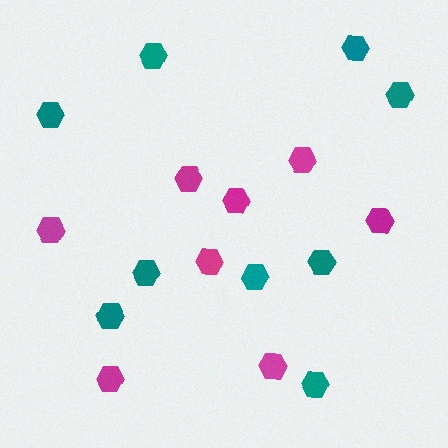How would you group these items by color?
There are 2 groups: one group of magenta hexagons (8) and one group of teal hexagons (9).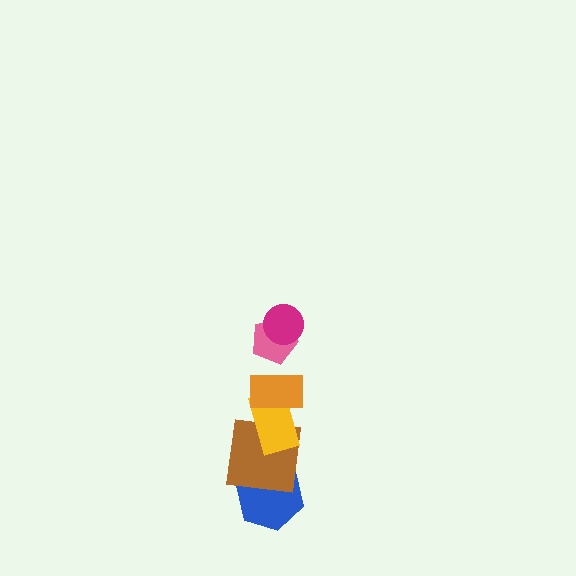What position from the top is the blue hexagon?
The blue hexagon is 6th from the top.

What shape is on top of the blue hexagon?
The brown square is on top of the blue hexagon.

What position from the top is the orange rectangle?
The orange rectangle is 3rd from the top.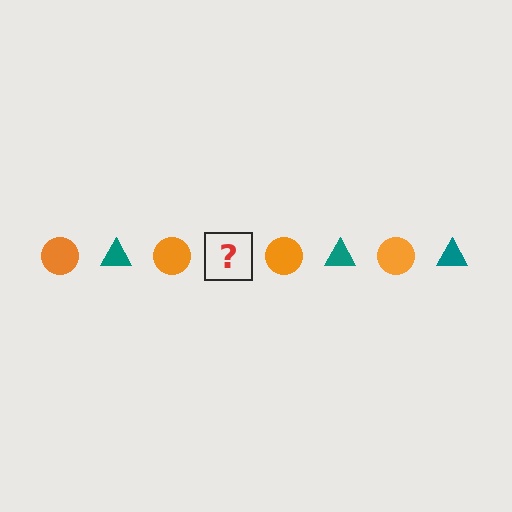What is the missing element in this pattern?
The missing element is a teal triangle.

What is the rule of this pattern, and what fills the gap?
The rule is that the pattern alternates between orange circle and teal triangle. The gap should be filled with a teal triangle.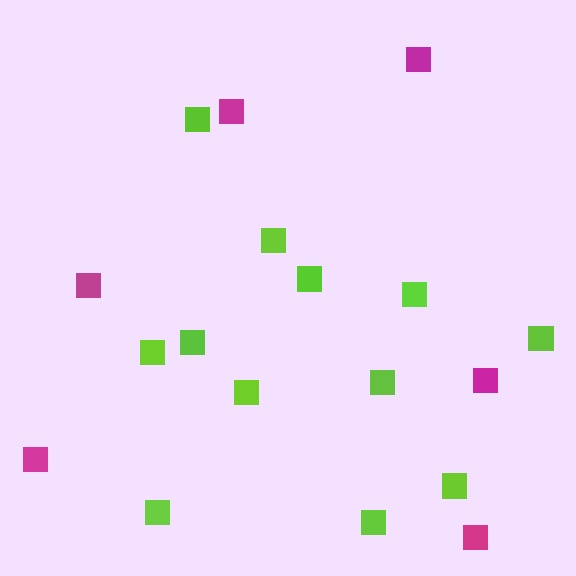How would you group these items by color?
There are 2 groups: one group of magenta squares (6) and one group of lime squares (12).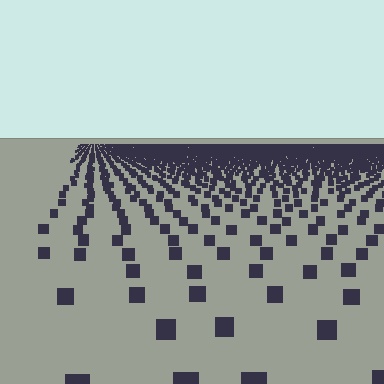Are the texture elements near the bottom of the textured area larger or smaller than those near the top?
Larger. Near the bottom, elements are closer to the viewer and appear at a bigger on-screen size.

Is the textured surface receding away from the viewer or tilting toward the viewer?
The surface is receding away from the viewer. Texture elements get smaller and denser toward the top.